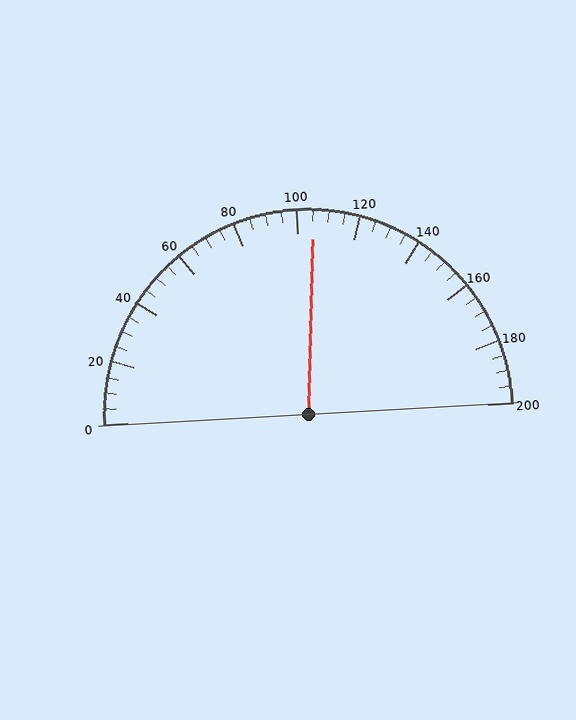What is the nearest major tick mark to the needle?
The nearest major tick mark is 100.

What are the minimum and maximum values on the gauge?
The gauge ranges from 0 to 200.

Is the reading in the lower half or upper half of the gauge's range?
The reading is in the upper half of the range (0 to 200).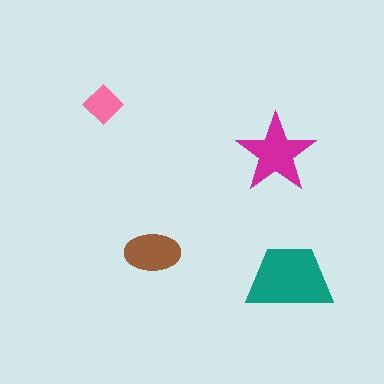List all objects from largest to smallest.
The teal trapezoid, the magenta star, the brown ellipse, the pink diamond.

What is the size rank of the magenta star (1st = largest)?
2nd.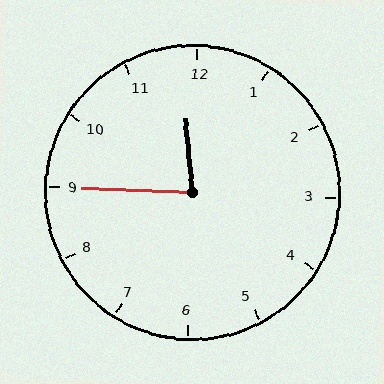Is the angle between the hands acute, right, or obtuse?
It is acute.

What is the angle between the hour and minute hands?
Approximately 82 degrees.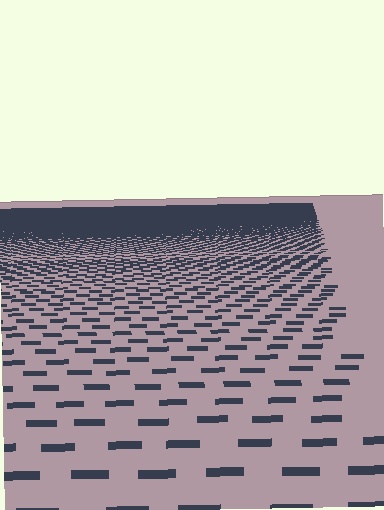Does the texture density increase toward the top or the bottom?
Density increases toward the top.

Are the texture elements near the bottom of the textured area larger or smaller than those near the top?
Larger. Near the bottom, elements are closer to the viewer and appear at a bigger on-screen size.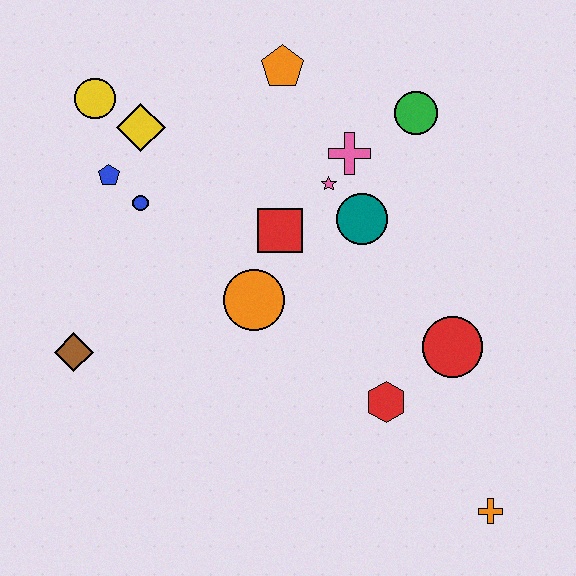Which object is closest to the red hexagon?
The red circle is closest to the red hexagon.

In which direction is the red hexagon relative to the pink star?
The red hexagon is below the pink star.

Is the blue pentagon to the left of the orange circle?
Yes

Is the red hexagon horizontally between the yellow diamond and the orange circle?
No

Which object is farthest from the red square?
The orange cross is farthest from the red square.